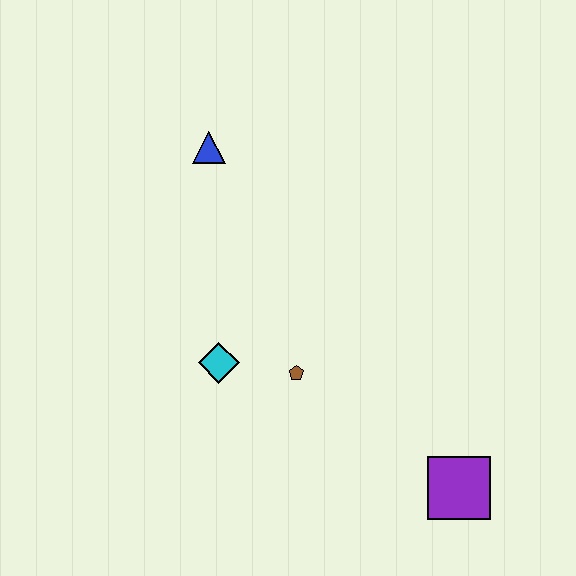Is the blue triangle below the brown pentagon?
No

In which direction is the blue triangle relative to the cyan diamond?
The blue triangle is above the cyan diamond.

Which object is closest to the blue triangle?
The cyan diamond is closest to the blue triangle.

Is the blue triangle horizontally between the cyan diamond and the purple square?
No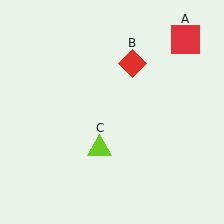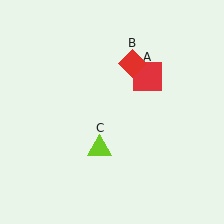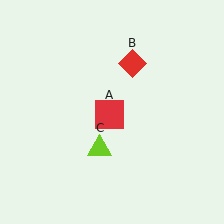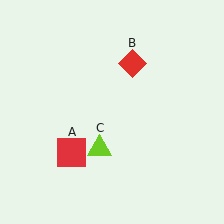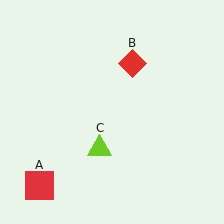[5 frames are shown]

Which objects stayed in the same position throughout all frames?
Red diamond (object B) and lime triangle (object C) remained stationary.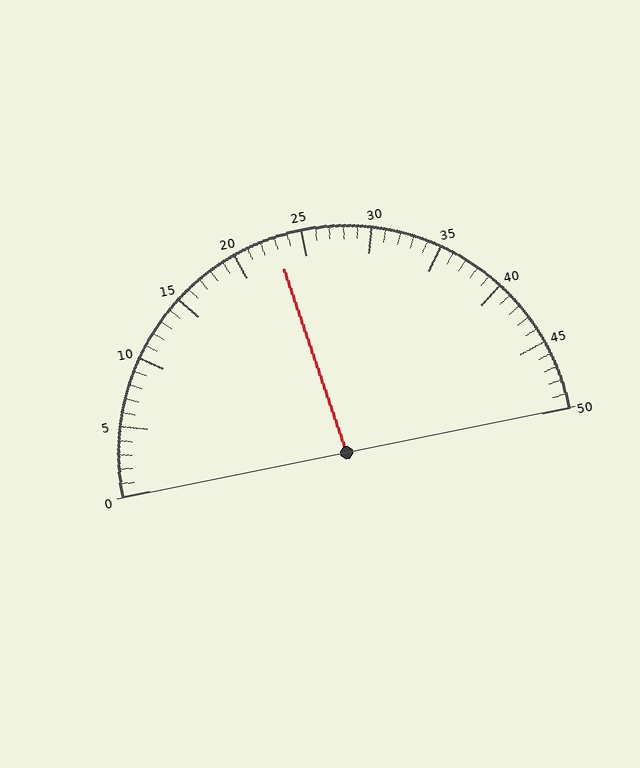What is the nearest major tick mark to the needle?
The nearest major tick mark is 25.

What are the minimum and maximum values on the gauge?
The gauge ranges from 0 to 50.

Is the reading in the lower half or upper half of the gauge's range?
The reading is in the lower half of the range (0 to 50).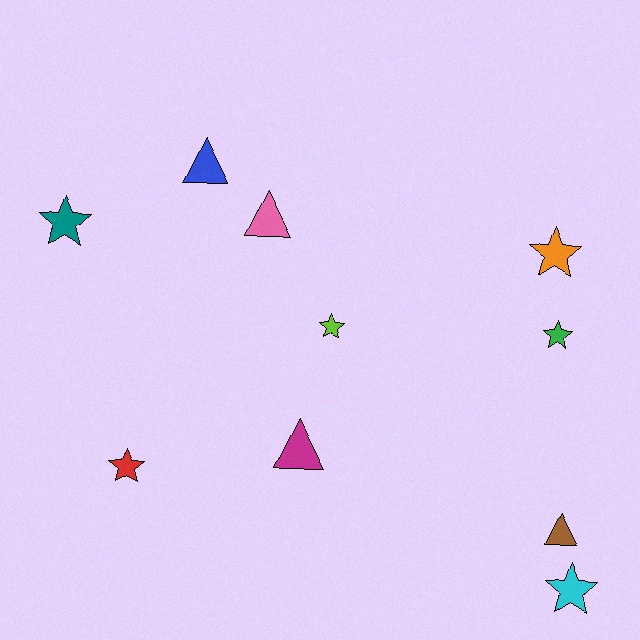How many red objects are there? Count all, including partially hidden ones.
There is 1 red object.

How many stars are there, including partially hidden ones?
There are 6 stars.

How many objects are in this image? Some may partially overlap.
There are 10 objects.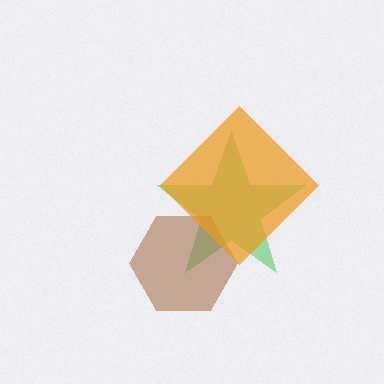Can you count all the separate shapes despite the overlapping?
Yes, there are 3 separate shapes.